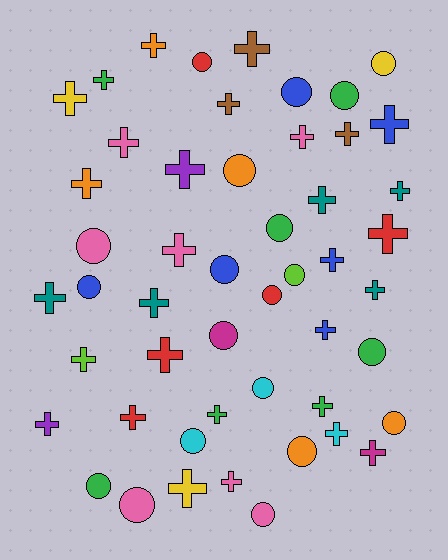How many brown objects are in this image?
There are 3 brown objects.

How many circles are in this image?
There are 20 circles.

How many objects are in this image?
There are 50 objects.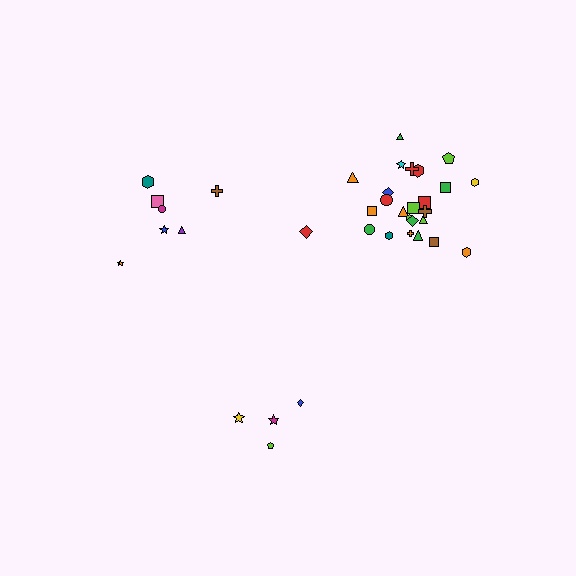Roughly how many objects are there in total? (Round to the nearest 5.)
Roughly 35 objects in total.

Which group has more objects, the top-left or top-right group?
The top-right group.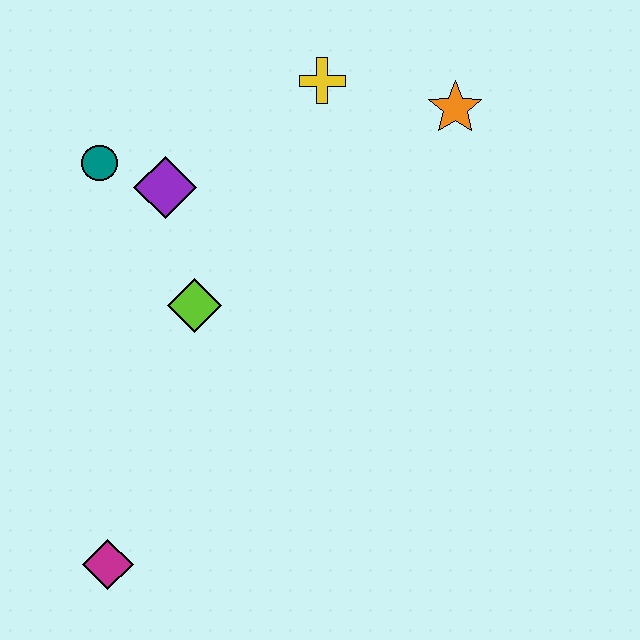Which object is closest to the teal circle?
The purple diamond is closest to the teal circle.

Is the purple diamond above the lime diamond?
Yes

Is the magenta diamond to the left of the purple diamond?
Yes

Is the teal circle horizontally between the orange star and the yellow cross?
No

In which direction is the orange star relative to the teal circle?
The orange star is to the right of the teal circle.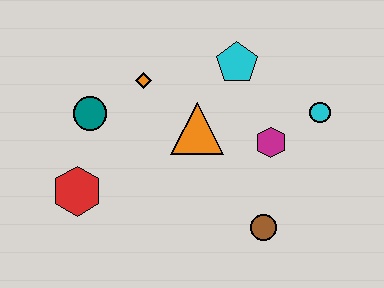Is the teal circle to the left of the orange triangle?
Yes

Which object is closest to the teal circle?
The orange diamond is closest to the teal circle.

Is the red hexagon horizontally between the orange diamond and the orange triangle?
No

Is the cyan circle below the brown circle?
No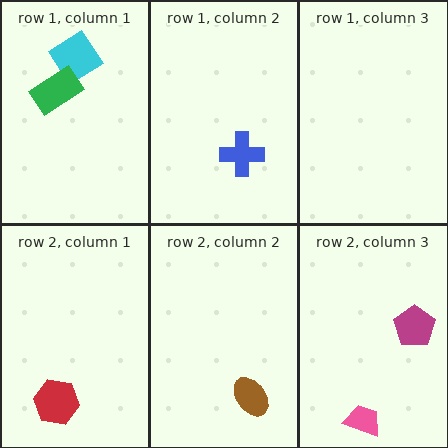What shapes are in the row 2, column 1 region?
The red hexagon.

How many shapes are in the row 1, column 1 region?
2.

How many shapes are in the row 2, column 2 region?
1.